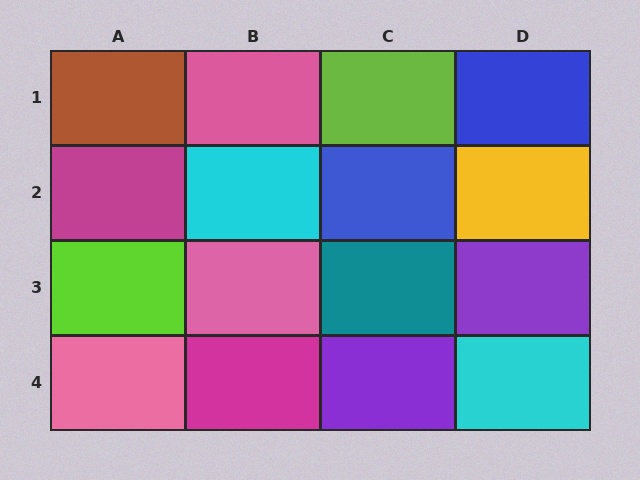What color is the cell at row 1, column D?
Blue.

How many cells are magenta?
2 cells are magenta.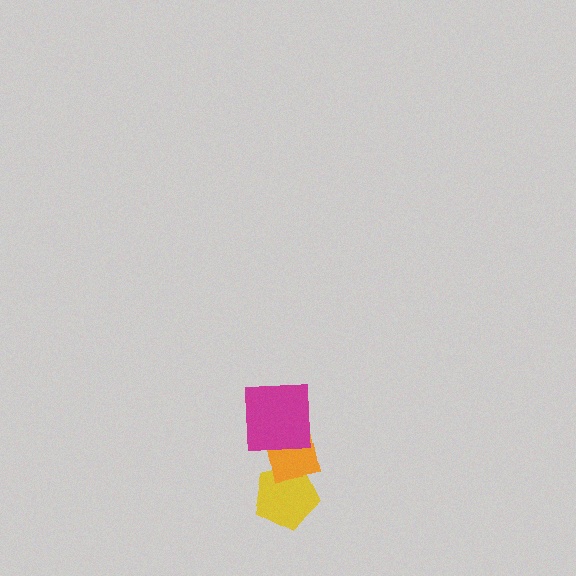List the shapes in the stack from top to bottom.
From top to bottom: the magenta square, the orange square, the yellow pentagon.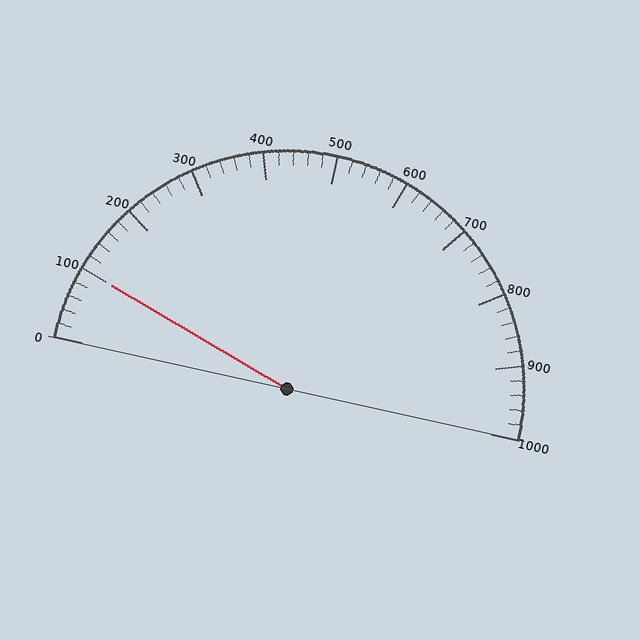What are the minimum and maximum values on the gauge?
The gauge ranges from 0 to 1000.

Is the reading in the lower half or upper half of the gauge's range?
The reading is in the lower half of the range (0 to 1000).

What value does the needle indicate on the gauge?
The needle indicates approximately 100.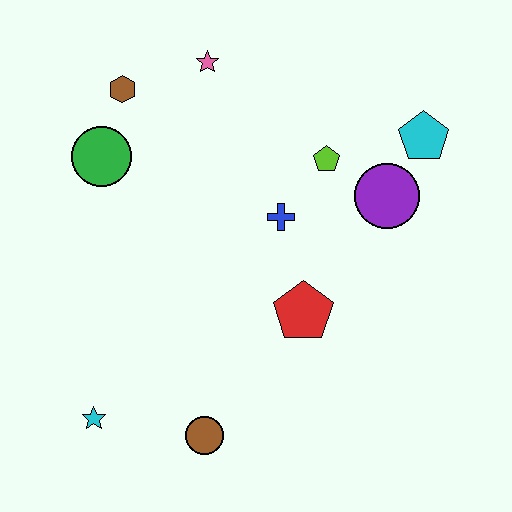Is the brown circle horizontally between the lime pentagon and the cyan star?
Yes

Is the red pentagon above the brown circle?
Yes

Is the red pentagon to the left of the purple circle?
Yes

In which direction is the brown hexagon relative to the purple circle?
The brown hexagon is to the left of the purple circle.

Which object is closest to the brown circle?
The cyan star is closest to the brown circle.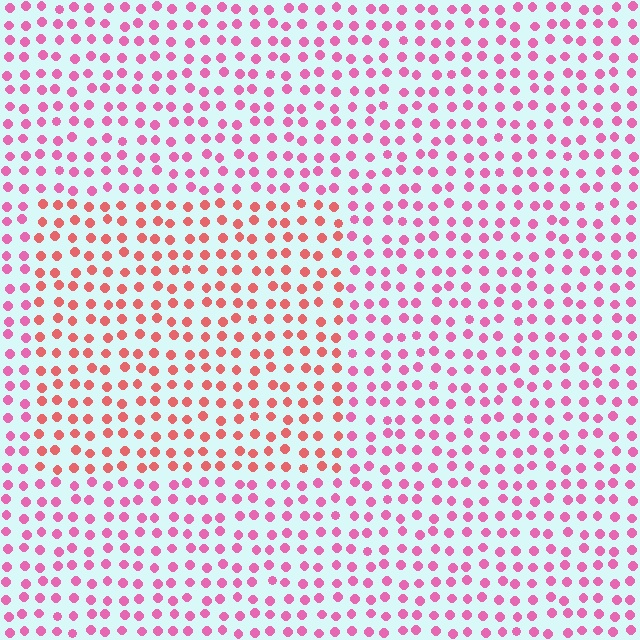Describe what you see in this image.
The image is filled with small pink elements in a uniform arrangement. A rectangle-shaped region is visible where the elements are tinted to a slightly different hue, forming a subtle color boundary.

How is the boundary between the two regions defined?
The boundary is defined purely by a slight shift in hue (about 34 degrees). Spacing, size, and orientation are identical on both sides.